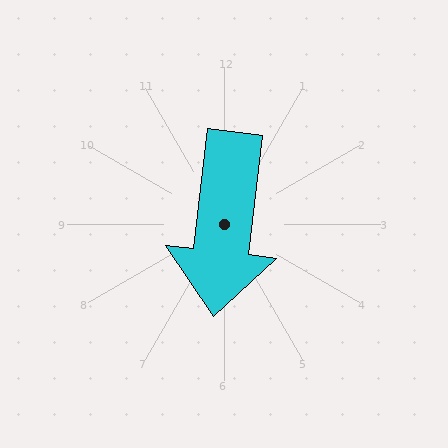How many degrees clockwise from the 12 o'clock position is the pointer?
Approximately 187 degrees.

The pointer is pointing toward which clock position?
Roughly 6 o'clock.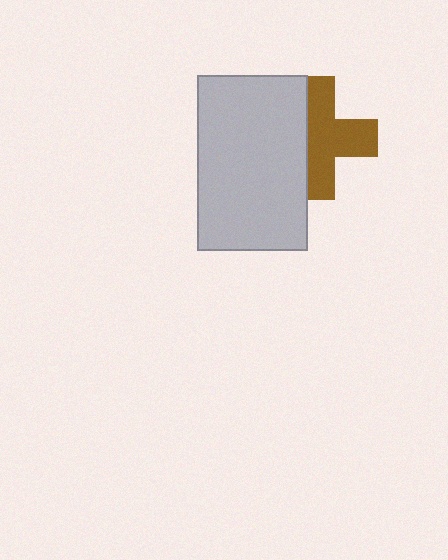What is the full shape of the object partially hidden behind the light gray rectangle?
The partially hidden object is a brown cross.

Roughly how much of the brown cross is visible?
About half of it is visible (roughly 64%).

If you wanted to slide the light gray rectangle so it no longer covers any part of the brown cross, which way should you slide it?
Slide it left — that is the most direct way to separate the two shapes.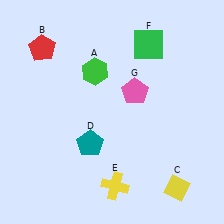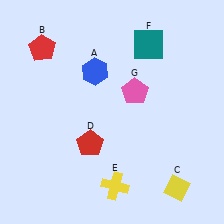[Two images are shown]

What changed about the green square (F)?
In Image 1, F is green. In Image 2, it changed to teal.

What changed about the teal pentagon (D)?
In Image 1, D is teal. In Image 2, it changed to red.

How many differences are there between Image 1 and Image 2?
There are 3 differences between the two images.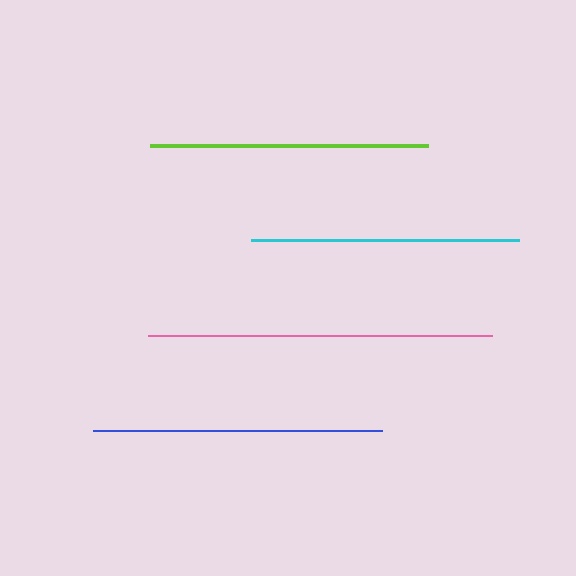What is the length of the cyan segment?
The cyan segment is approximately 268 pixels long.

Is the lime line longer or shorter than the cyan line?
The lime line is longer than the cyan line.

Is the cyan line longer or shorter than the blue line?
The blue line is longer than the cyan line.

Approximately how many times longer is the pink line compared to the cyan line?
The pink line is approximately 1.3 times the length of the cyan line.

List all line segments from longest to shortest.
From longest to shortest: pink, blue, lime, cyan.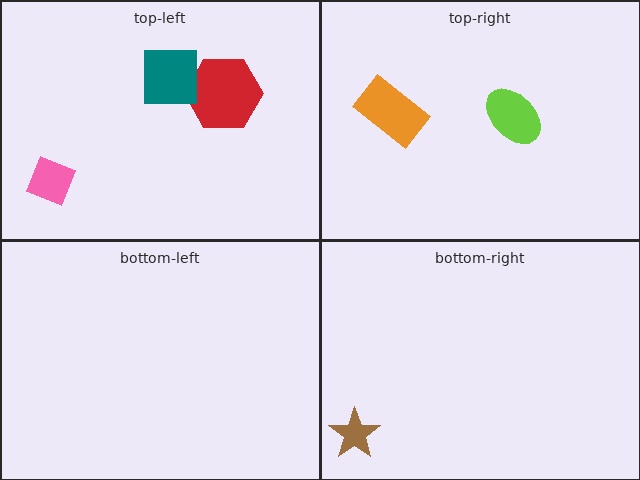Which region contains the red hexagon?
The top-left region.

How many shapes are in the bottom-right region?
1.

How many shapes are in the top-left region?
3.